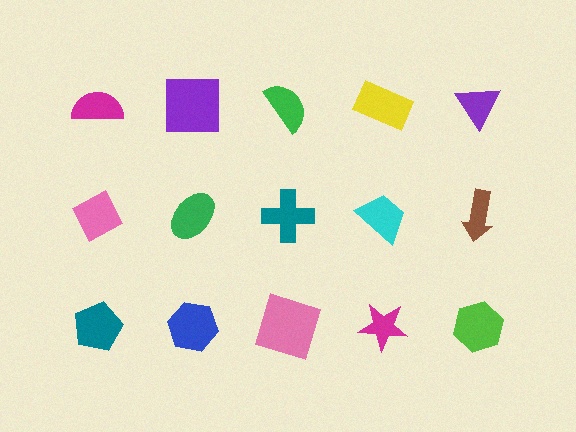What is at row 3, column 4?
A magenta star.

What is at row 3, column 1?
A teal pentagon.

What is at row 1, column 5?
A purple triangle.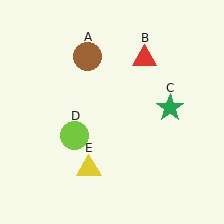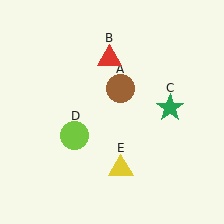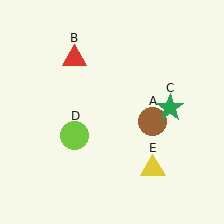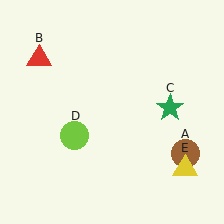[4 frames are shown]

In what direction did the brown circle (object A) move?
The brown circle (object A) moved down and to the right.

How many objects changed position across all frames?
3 objects changed position: brown circle (object A), red triangle (object B), yellow triangle (object E).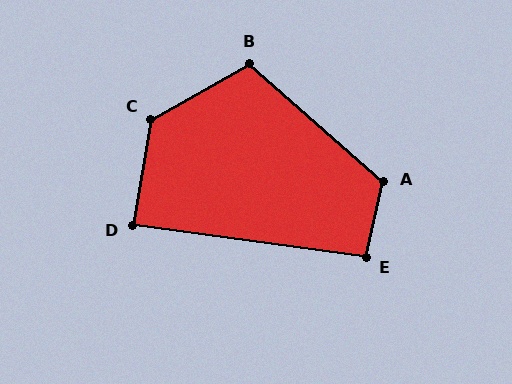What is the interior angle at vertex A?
Approximately 118 degrees (obtuse).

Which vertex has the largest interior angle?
C, at approximately 129 degrees.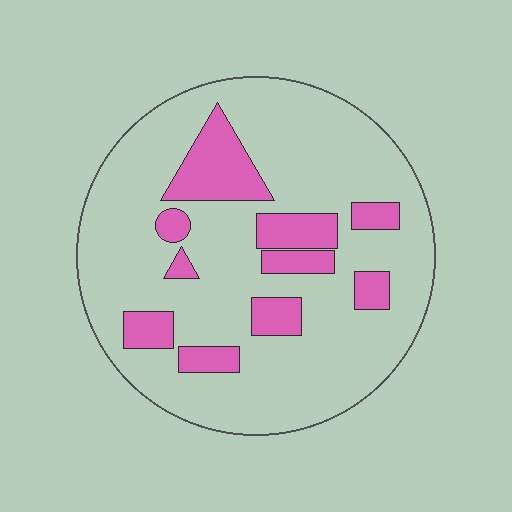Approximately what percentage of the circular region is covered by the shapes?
Approximately 20%.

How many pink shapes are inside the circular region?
10.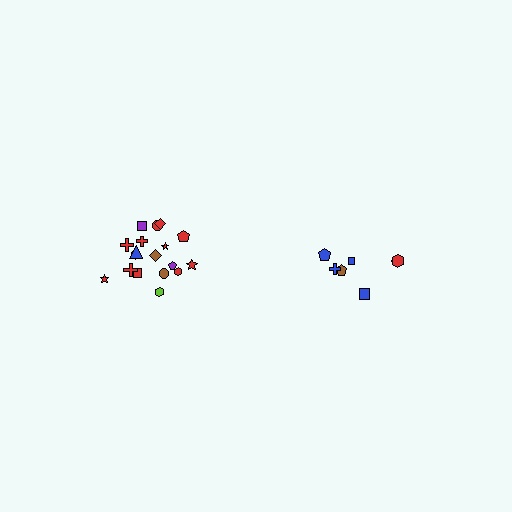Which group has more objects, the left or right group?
The left group.